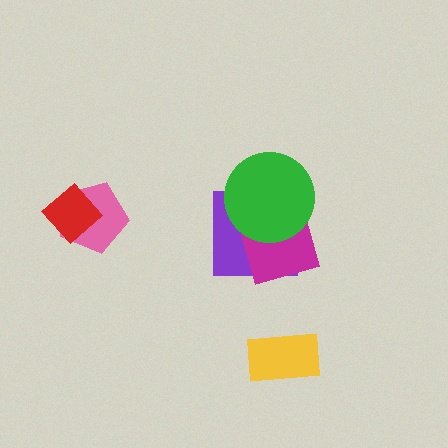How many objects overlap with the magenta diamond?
2 objects overlap with the magenta diamond.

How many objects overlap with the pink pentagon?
1 object overlaps with the pink pentagon.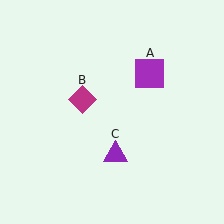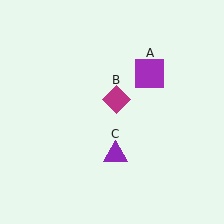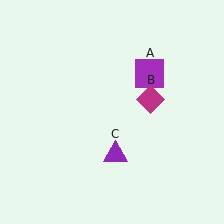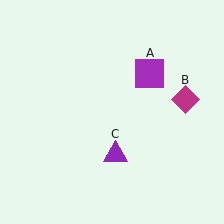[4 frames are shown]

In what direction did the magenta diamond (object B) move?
The magenta diamond (object B) moved right.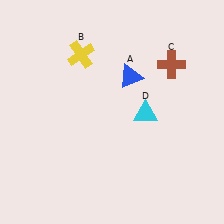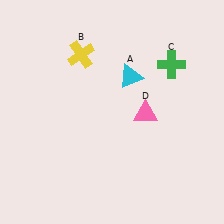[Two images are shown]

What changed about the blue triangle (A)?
In Image 1, A is blue. In Image 2, it changed to cyan.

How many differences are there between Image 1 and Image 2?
There are 3 differences between the two images.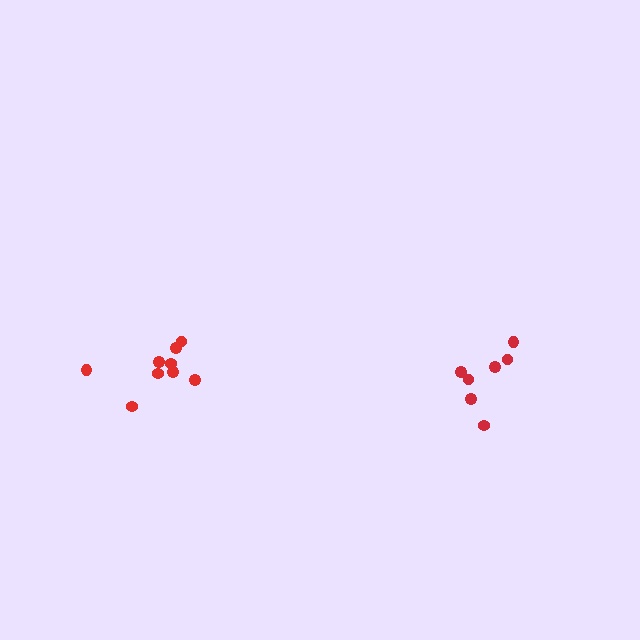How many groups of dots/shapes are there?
There are 2 groups.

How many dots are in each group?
Group 1: 7 dots, Group 2: 9 dots (16 total).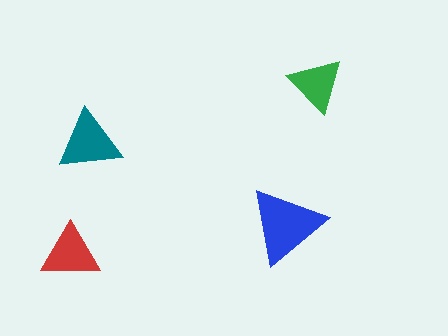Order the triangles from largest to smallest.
the blue one, the teal one, the red one, the green one.